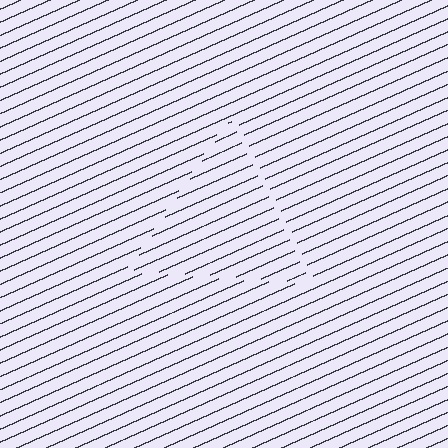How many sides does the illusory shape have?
3 sides — the line-ends trace a triangle.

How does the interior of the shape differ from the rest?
The interior of the shape contains the same grating, shifted by half a period — the contour is defined by the phase discontinuity where line-ends from the inner and outer gratings abut.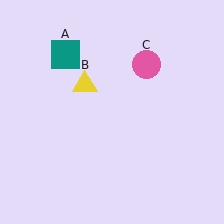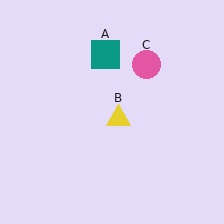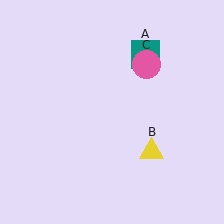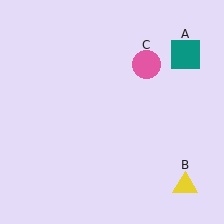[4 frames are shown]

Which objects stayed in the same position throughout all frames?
Pink circle (object C) remained stationary.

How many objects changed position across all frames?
2 objects changed position: teal square (object A), yellow triangle (object B).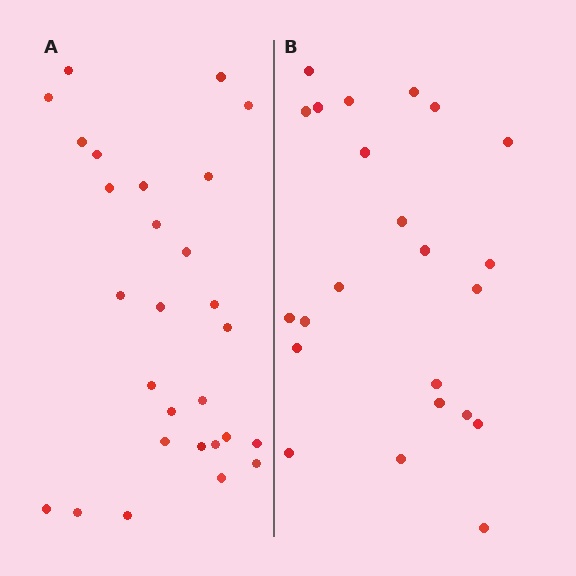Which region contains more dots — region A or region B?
Region A (the left region) has more dots.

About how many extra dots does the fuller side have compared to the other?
Region A has about 5 more dots than region B.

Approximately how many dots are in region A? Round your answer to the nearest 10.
About 30 dots. (The exact count is 28, which rounds to 30.)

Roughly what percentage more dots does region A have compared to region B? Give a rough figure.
About 20% more.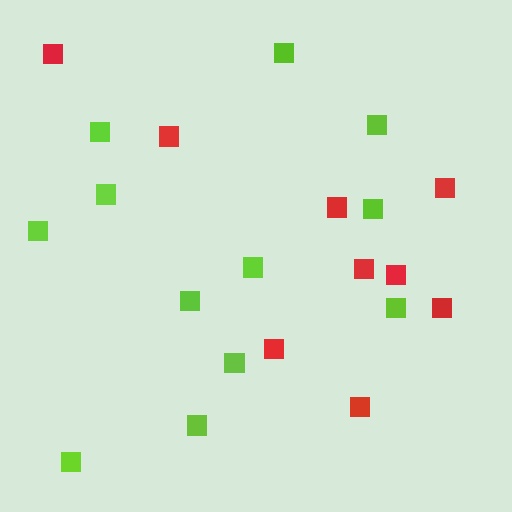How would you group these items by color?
There are 2 groups: one group of red squares (9) and one group of lime squares (12).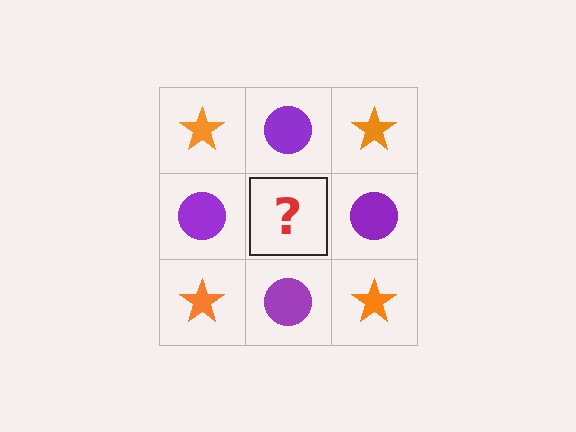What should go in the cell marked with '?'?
The missing cell should contain an orange star.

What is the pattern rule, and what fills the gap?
The rule is that it alternates orange star and purple circle in a checkerboard pattern. The gap should be filled with an orange star.